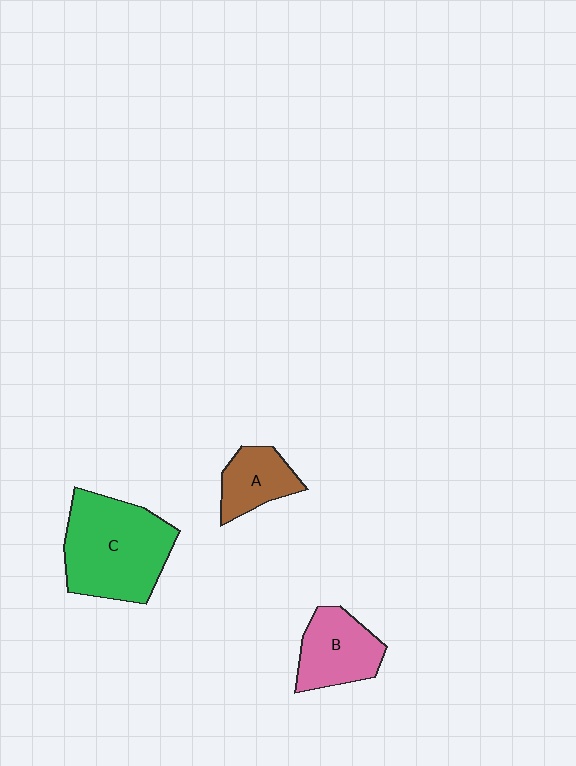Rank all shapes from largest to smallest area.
From largest to smallest: C (green), B (pink), A (brown).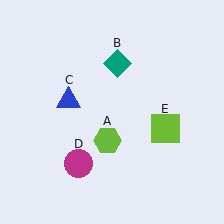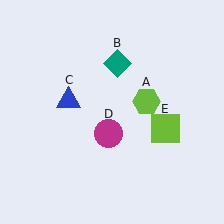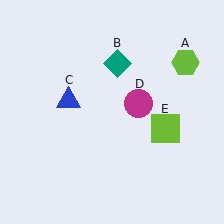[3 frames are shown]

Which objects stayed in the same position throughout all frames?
Teal diamond (object B) and blue triangle (object C) and lime square (object E) remained stationary.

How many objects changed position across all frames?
2 objects changed position: lime hexagon (object A), magenta circle (object D).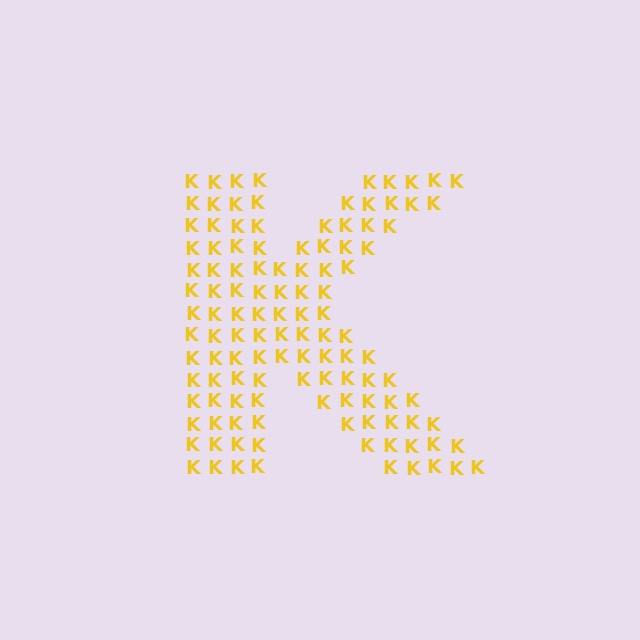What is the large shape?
The large shape is the letter K.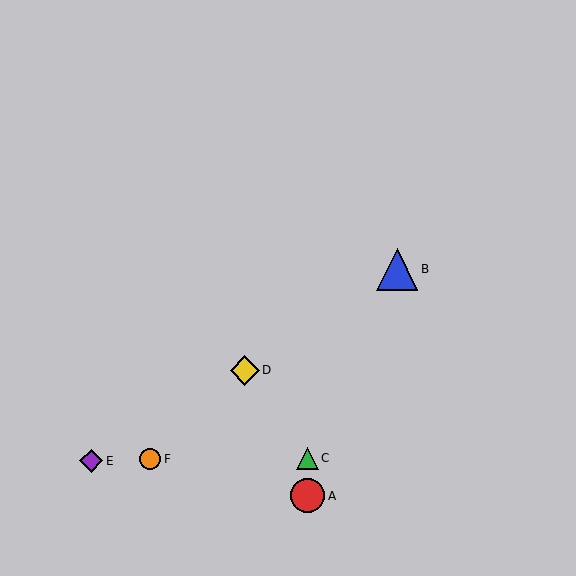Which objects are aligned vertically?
Objects A, C are aligned vertically.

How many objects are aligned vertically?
2 objects (A, C) are aligned vertically.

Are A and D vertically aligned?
No, A is at x≈308 and D is at x≈245.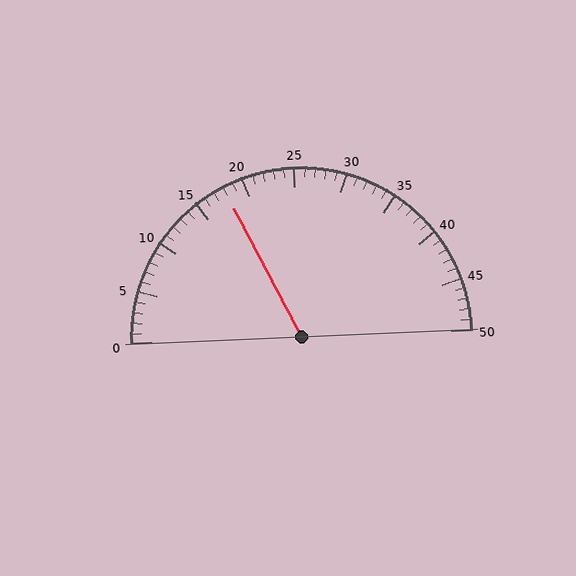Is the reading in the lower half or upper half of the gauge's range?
The reading is in the lower half of the range (0 to 50).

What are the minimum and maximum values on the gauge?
The gauge ranges from 0 to 50.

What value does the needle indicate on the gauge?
The needle indicates approximately 18.